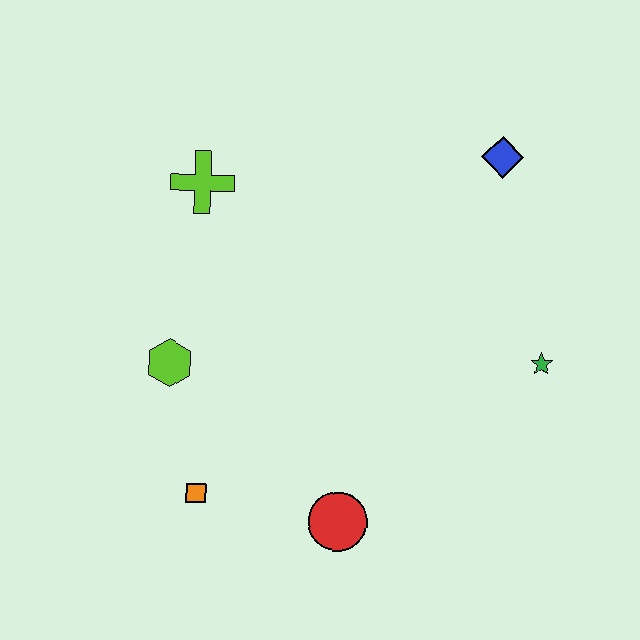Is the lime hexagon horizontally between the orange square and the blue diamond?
No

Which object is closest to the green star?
The blue diamond is closest to the green star.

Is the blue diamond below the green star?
No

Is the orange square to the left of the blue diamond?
Yes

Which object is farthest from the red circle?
The blue diamond is farthest from the red circle.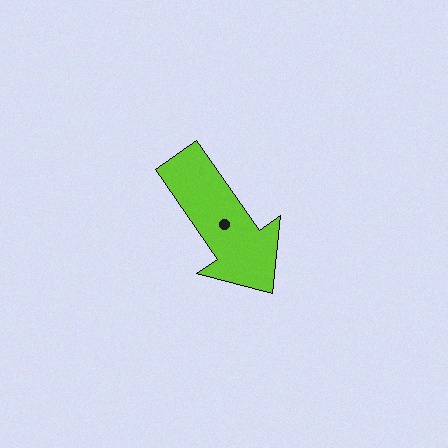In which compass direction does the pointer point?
Southeast.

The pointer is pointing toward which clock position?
Roughly 5 o'clock.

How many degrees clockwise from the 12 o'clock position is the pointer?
Approximately 145 degrees.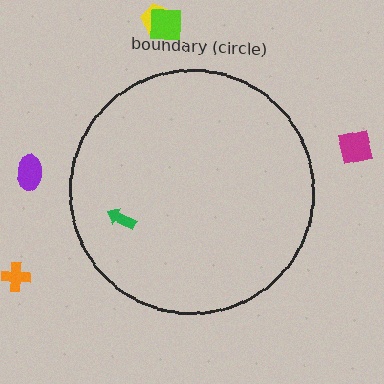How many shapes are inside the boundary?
1 inside, 5 outside.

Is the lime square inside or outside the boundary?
Outside.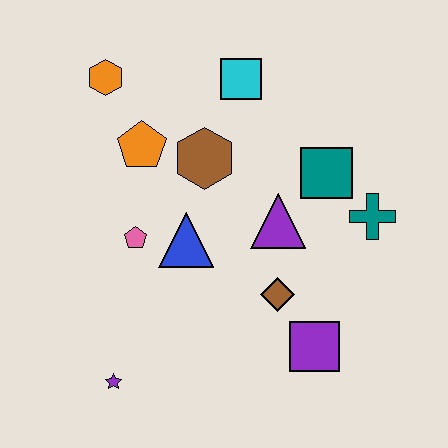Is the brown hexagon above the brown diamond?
Yes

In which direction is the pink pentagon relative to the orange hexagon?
The pink pentagon is below the orange hexagon.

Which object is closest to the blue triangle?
The pink pentagon is closest to the blue triangle.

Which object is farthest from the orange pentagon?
The purple square is farthest from the orange pentagon.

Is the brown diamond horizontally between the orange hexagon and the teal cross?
Yes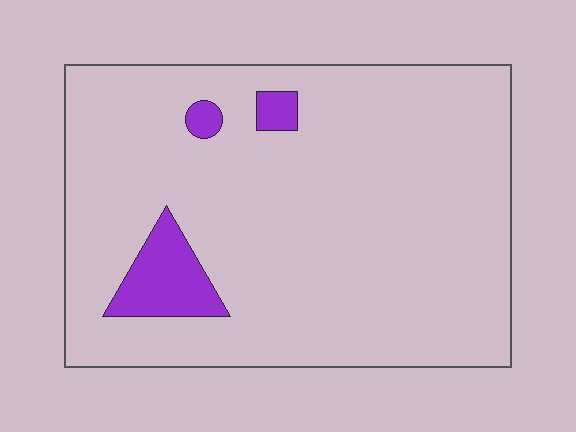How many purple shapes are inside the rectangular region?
3.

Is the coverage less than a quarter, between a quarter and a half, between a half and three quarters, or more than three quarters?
Less than a quarter.